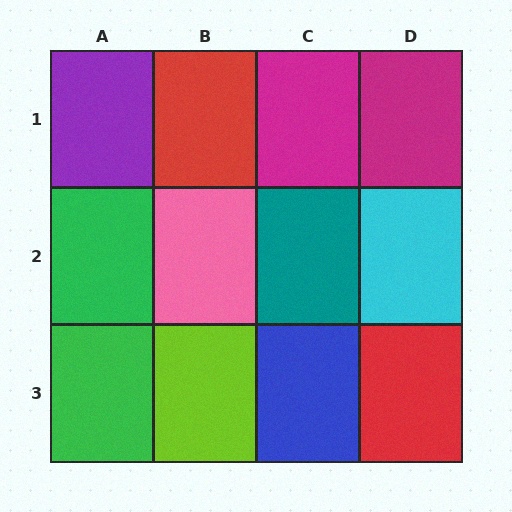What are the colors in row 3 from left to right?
Green, lime, blue, red.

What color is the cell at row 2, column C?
Teal.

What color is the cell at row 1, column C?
Magenta.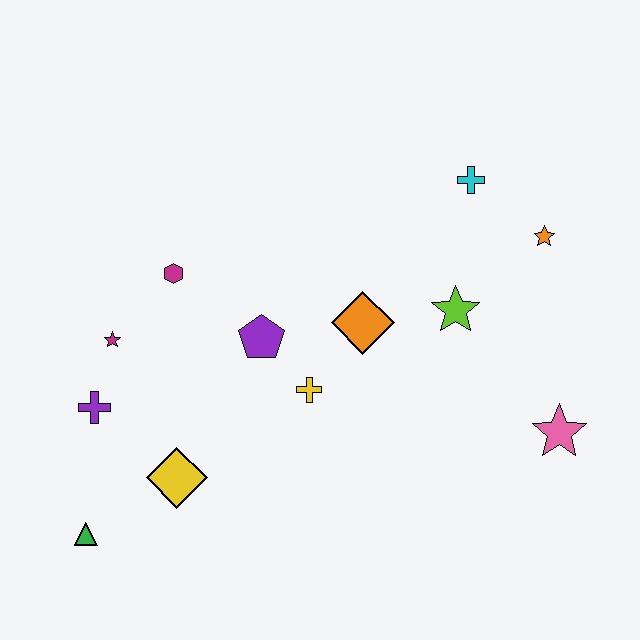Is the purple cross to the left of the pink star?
Yes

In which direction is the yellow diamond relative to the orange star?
The yellow diamond is to the left of the orange star.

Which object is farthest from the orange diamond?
The green triangle is farthest from the orange diamond.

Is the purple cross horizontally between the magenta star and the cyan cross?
No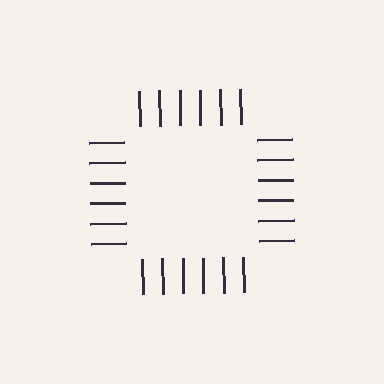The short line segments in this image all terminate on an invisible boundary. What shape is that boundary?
An illusory square — the line segments terminate on its edges but no continuous stroke is drawn.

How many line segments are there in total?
24 — 6 along each of the 4 edges.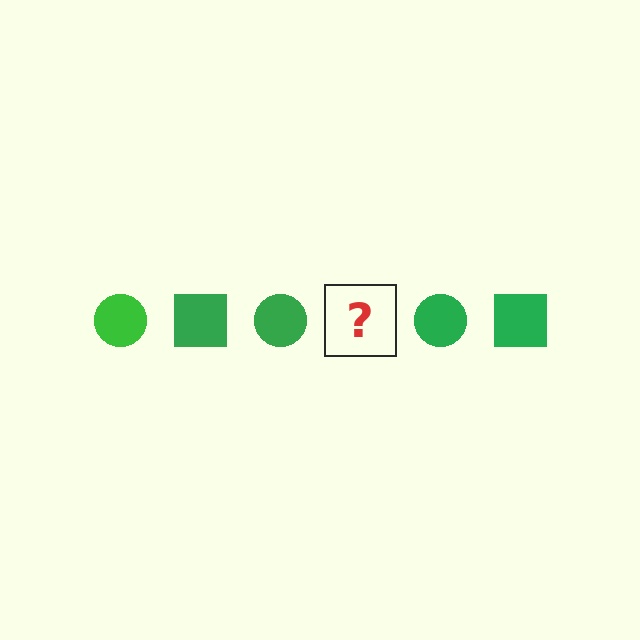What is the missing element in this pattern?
The missing element is a green square.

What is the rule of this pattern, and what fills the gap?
The rule is that the pattern cycles through circle, square shapes in green. The gap should be filled with a green square.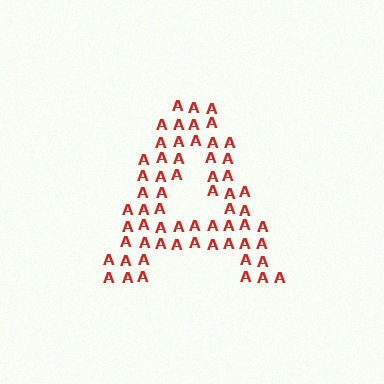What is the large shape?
The large shape is the letter A.